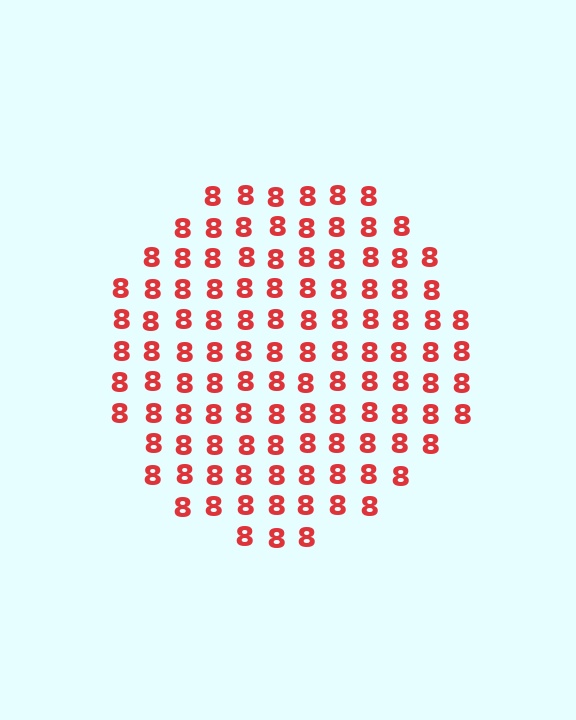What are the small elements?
The small elements are digit 8's.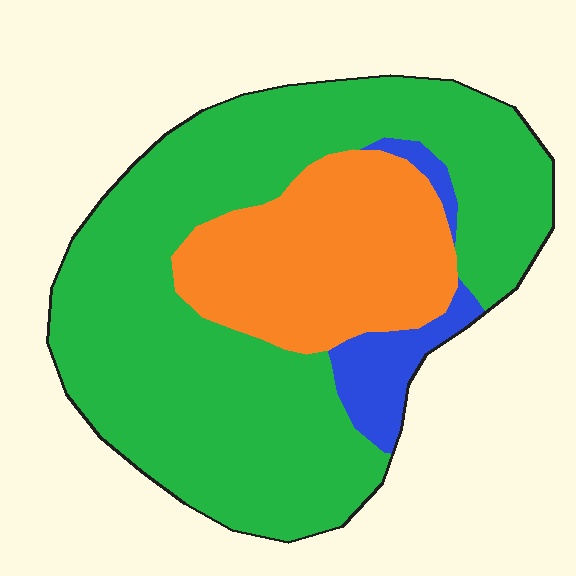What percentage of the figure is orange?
Orange takes up between a sixth and a third of the figure.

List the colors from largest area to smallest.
From largest to smallest: green, orange, blue.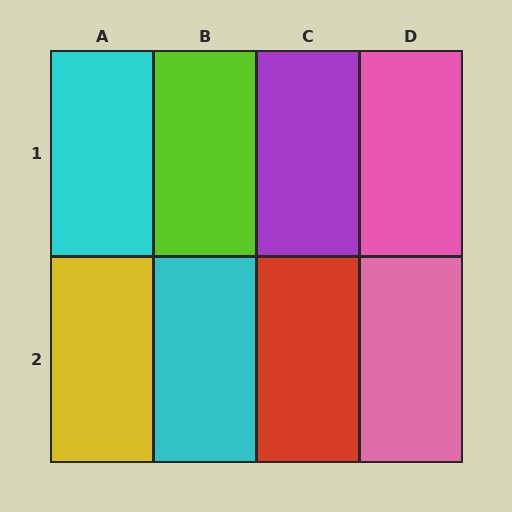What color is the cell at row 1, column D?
Pink.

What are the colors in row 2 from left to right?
Yellow, cyan, red, pink.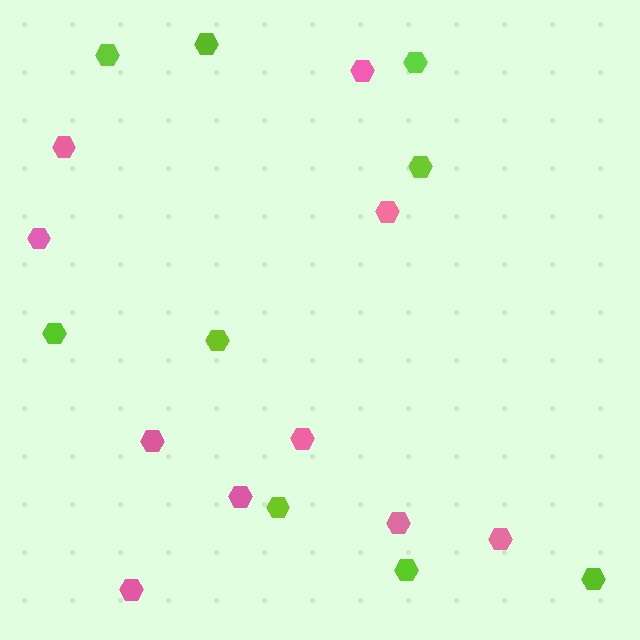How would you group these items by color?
There are 2 groups: one group of pink hexagons (10) and one group of lime hexagons (9).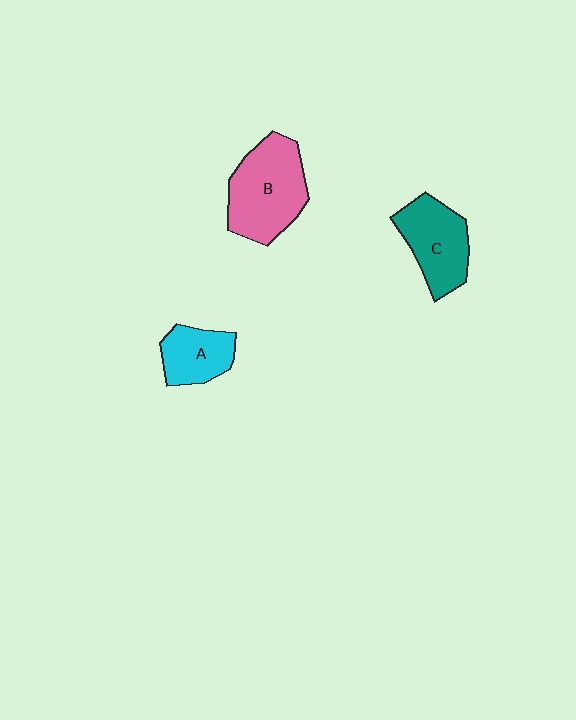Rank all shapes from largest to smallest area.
From largest to smallest: B (pink), C (teal), A (cyan).